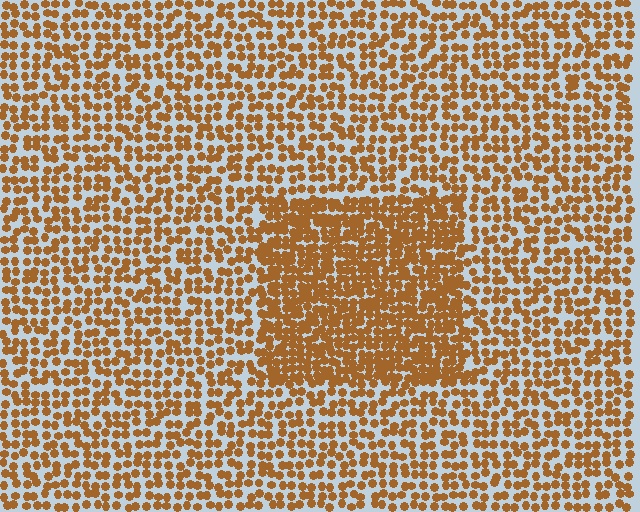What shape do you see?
I see a rectangle.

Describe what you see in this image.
The image contains small brown elements arranged at two different densities. A rectangle-shaped region is visible where the elements are more densely packed than the surrounding area.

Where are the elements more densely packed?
The elements are more densely packed inside the rectangle boundary.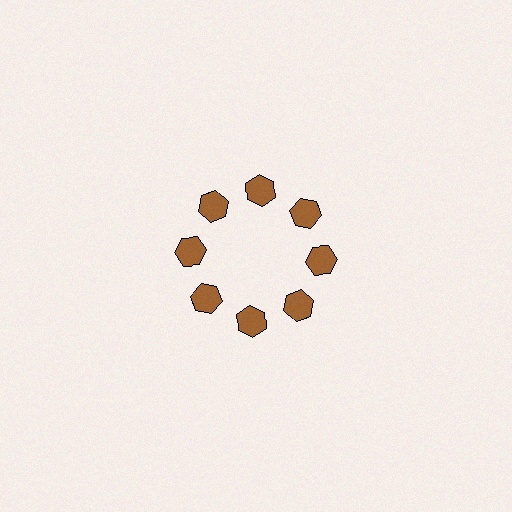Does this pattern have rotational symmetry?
Yes, this pattern has 8-fold rotational symmetry. It looks the same after rotating 45 degrees around the center.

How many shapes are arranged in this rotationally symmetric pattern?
There are 8 shapes, arranged in 8 groups of 1.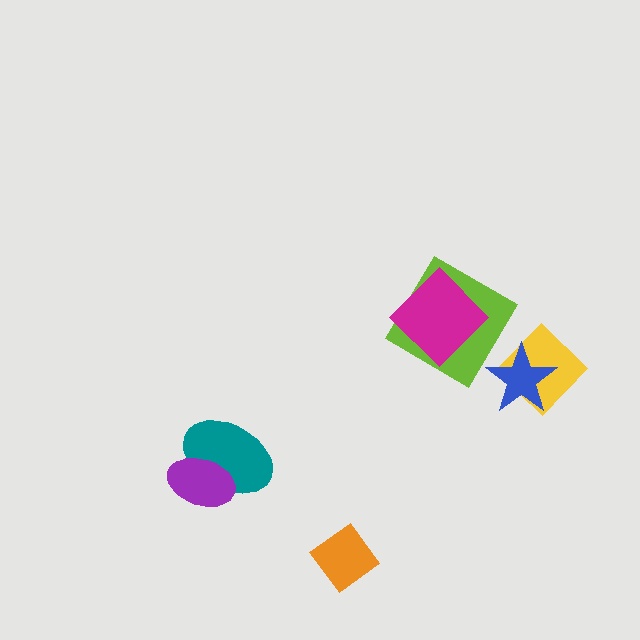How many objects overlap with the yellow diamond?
1 object overlaps with the yellow diamond.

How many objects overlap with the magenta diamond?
1 object overlaps with the magenta diamond.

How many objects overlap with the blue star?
1 object overlaps with the blue star.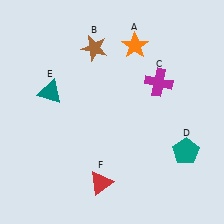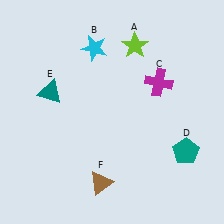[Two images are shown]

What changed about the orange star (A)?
In Image 1, A is orange. In Image 2, it changed to lime.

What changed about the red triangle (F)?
In Image 1, F is red. In Image 2, it changed to brown.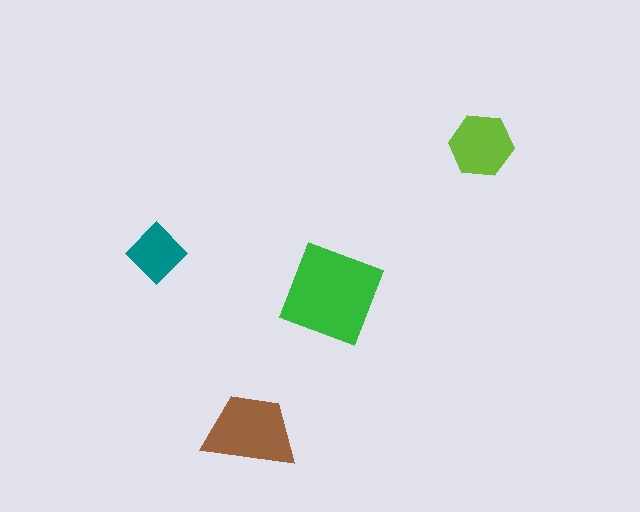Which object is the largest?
The green square.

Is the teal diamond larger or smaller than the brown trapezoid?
Smaller.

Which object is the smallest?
The teal diamond.